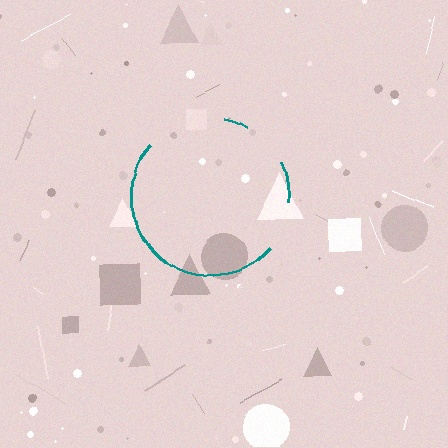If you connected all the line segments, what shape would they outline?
They would outline a circle.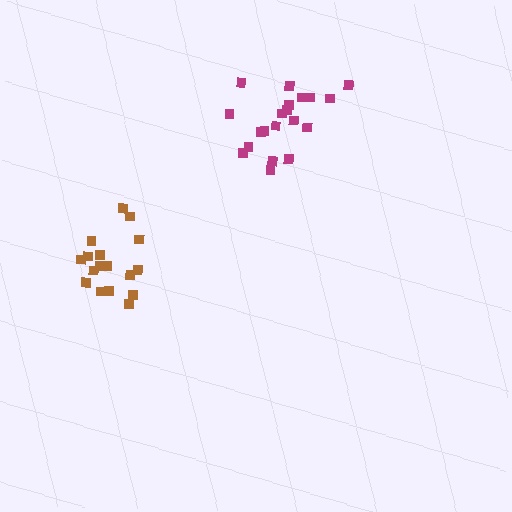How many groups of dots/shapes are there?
There are 2 groups.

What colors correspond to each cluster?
The clusters are colored: brown, magenta.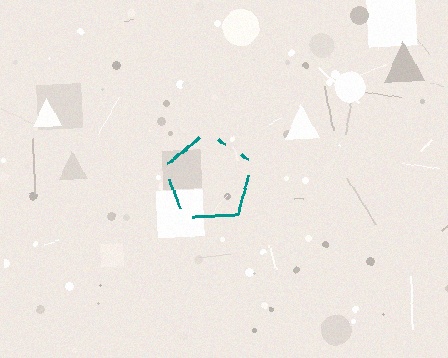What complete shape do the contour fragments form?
The contour fragments form a pentagon.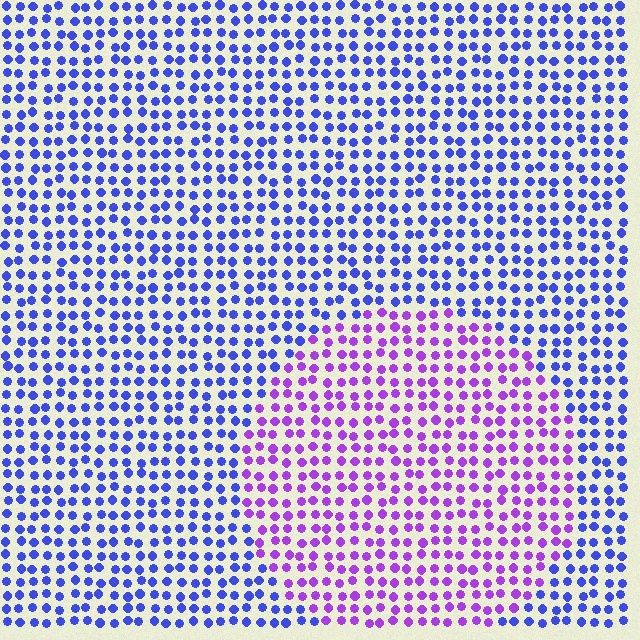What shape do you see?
I see a circle.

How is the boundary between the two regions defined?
The boundary is defined purely by a slight shift in hue (about 46 degrees). Spacing, size, and orientation are identical on both sides.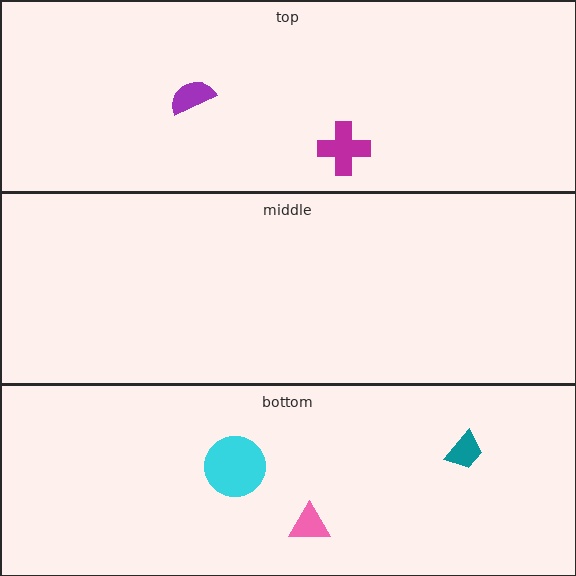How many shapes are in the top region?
2.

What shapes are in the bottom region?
The teal trapezoid, the pink triangle, the cyan circle.